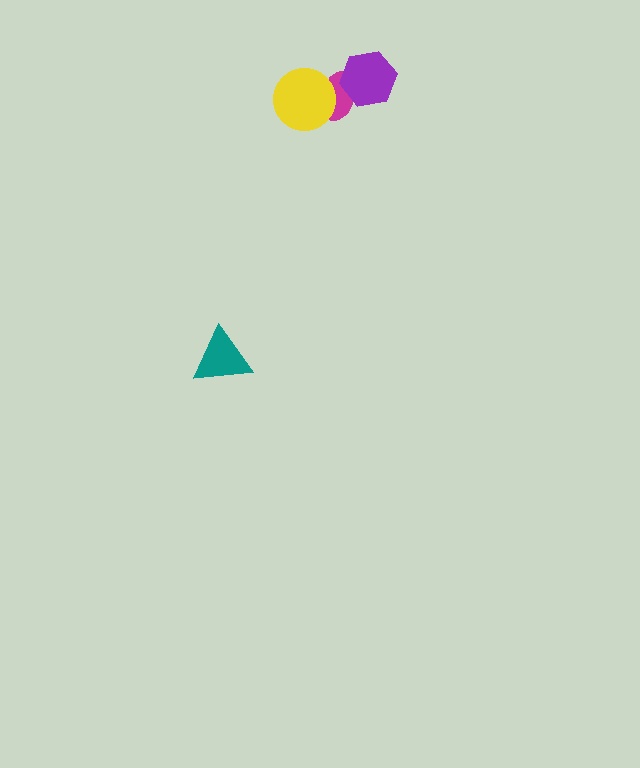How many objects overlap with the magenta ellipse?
2 objects overlap with the magenta ellipse.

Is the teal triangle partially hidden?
No, no other shape covers it.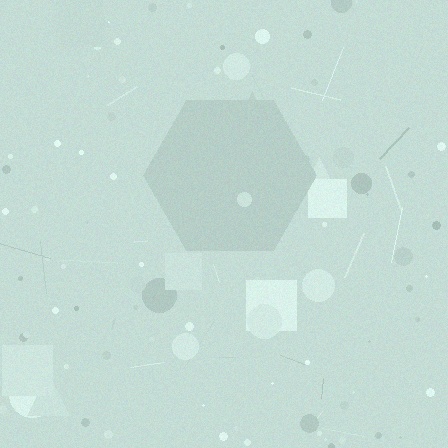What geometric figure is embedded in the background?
A hexagon is embedded in the background.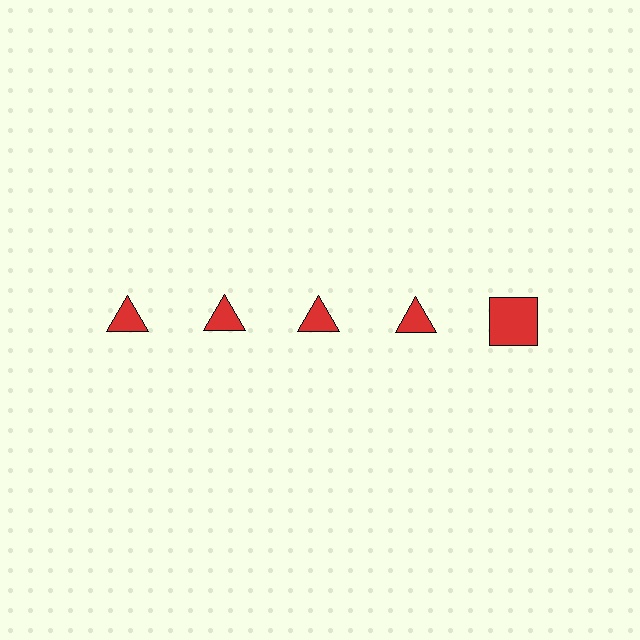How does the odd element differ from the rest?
It has a different shape: square instead of triangle.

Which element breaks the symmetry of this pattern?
The red square in the top row, rightmost column breaks the symmetry. All other shapes are red triangles.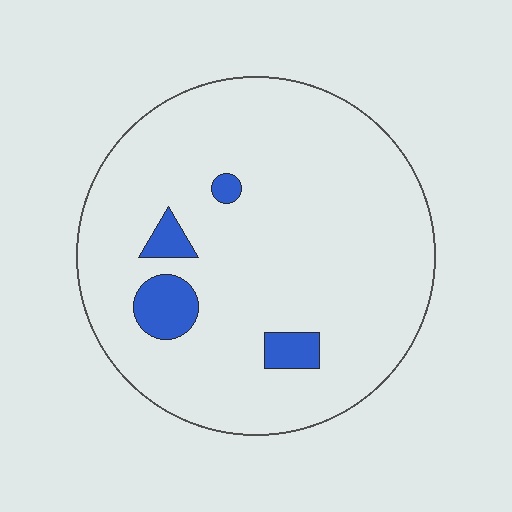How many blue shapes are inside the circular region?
4.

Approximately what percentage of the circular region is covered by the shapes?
Approximately 10%.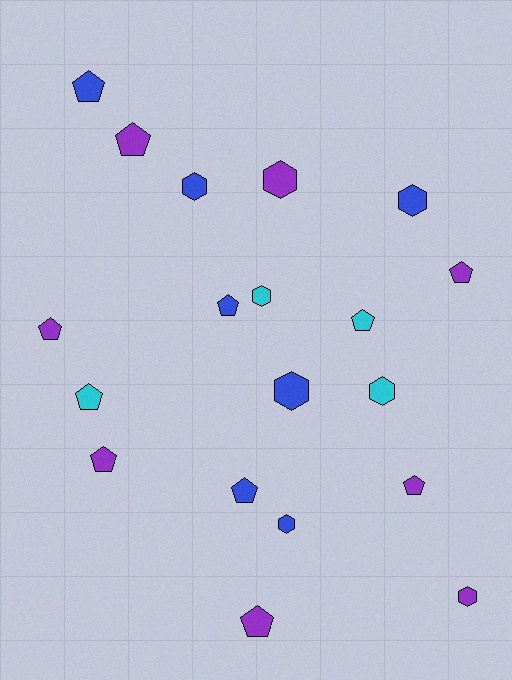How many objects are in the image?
There are 19 objects.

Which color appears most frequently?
Purple, with 8 objects.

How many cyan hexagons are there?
There are 2 cyan hexagons.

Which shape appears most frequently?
Pentagon, with 11 objects.